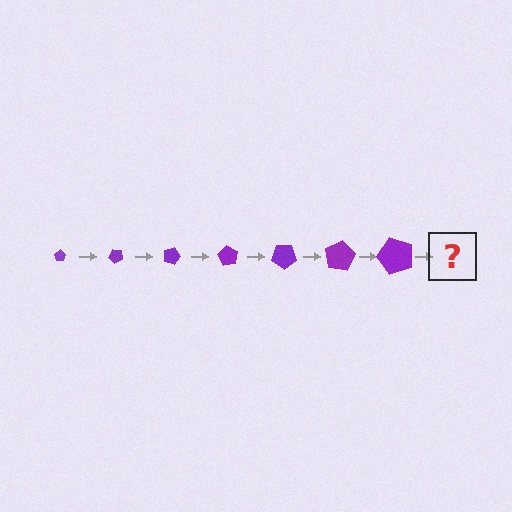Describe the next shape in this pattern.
It should be a pentagon, larger than the previous one and rotated 315 degrees from the start.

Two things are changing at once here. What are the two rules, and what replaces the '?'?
The two rules are that the pentagon grows larger each step and it rotates 45 degrees each step. The '?' should be a pentagon, larger than the previous one and rotated 315 degrees from the start.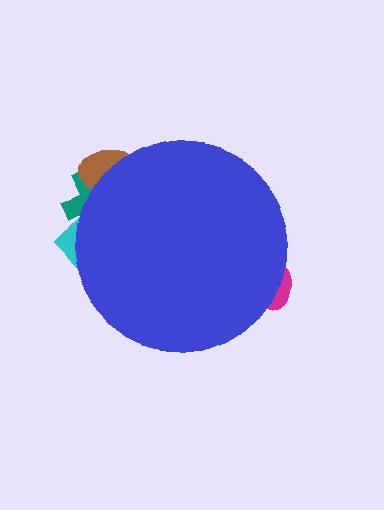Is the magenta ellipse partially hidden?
Yes, the magenta ellipse is partially hidden behind the blue circle.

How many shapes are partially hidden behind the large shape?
4 shapes are partially hidden.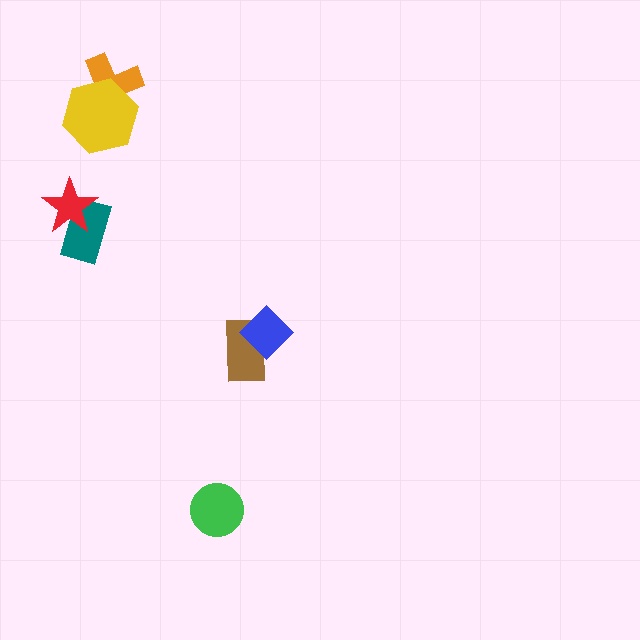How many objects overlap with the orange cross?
1 object overlaps with the orange cross.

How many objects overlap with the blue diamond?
1 object overlaps with the blue diamond.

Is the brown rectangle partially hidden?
Yes, it is partially covered by another shape.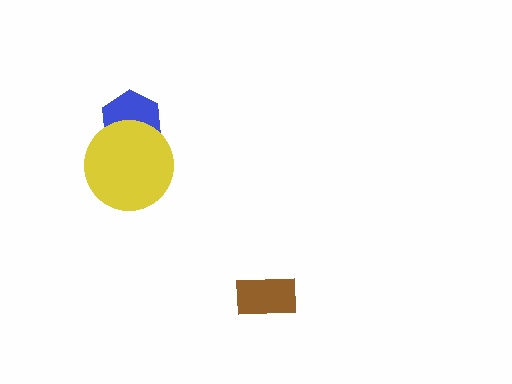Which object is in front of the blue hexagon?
The yellow circle is in front of the blue hexagon.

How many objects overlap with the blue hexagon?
1 object overlaps with the blue hexagon.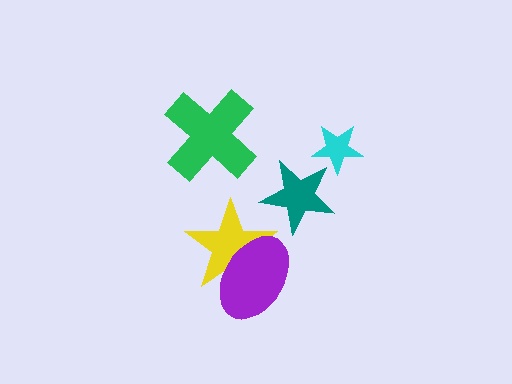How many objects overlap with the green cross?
0 objects overlap with the green cross.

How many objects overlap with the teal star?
0 objects overlap with the teal star.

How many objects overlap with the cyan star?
0 objects overlap with the cyan star.